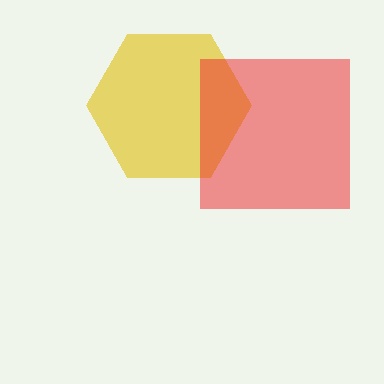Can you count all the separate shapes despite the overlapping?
Yes, there are 2 separate shapes.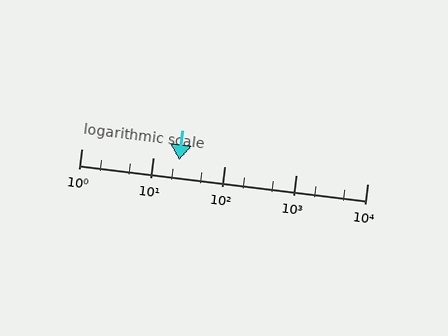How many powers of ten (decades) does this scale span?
The scale spans 4 decades, from 1 to 10000.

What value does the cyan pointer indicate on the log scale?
The pointer indicates approximately 23.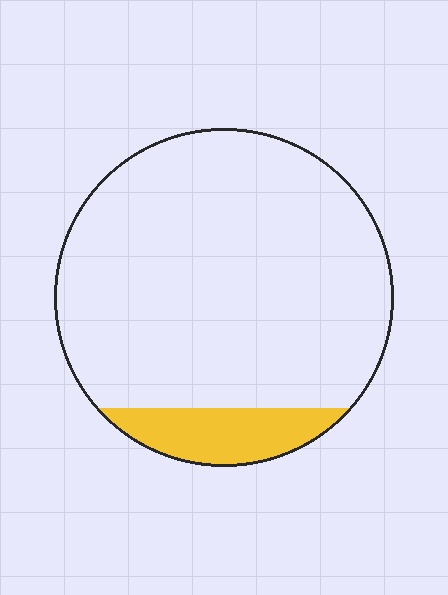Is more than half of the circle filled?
No.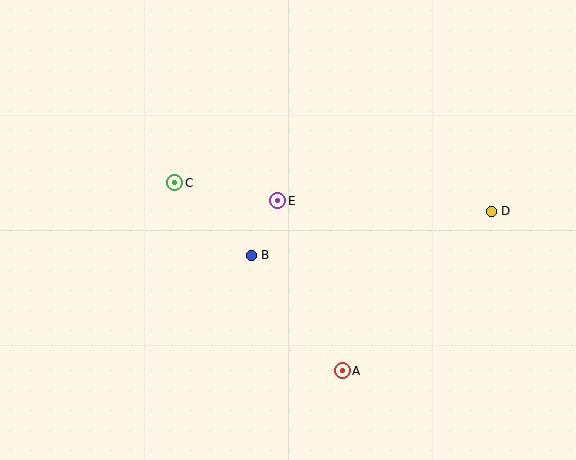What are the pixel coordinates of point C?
Point C is at (175, 183).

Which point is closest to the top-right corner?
Point D is closest to the top-right corner.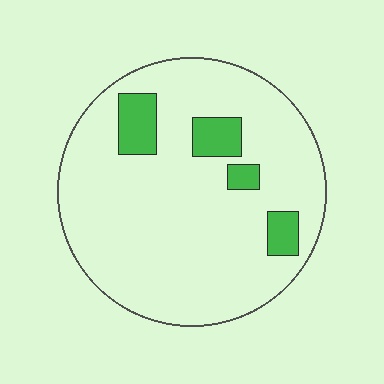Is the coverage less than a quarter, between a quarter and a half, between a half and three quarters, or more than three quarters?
Less than a quarter.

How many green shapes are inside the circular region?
4.